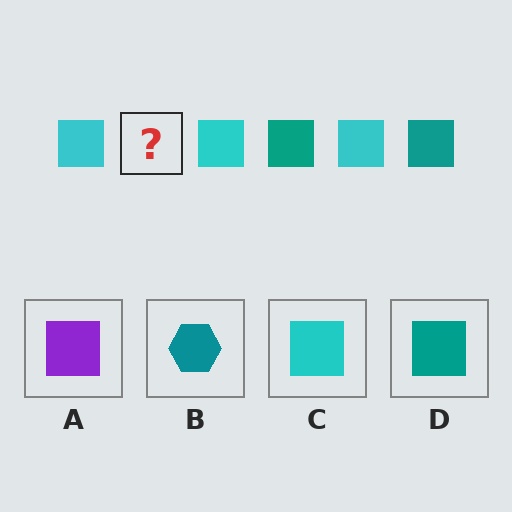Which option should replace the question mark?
Option D.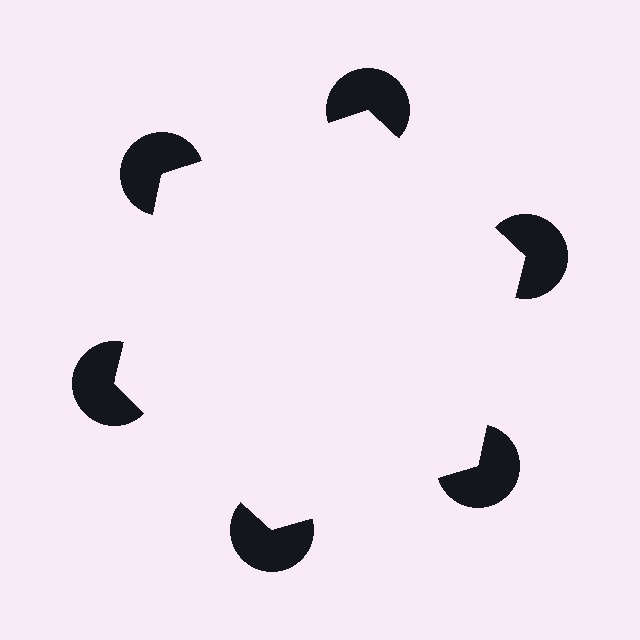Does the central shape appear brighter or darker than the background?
It typically appears slightly brighter than the background, even though no actual brightness change is drawn.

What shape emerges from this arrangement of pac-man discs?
An illusory hexagon — its edges are inferred from the aligned wedge cuts in the pac-man discs, not physically drawn.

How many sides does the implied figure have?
6 sides.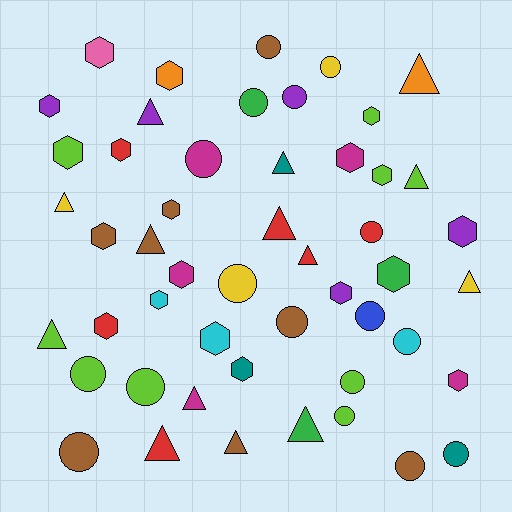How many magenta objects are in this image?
There are 5 magenta objects.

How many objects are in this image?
There are 50 objects.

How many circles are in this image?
There are 17 circles.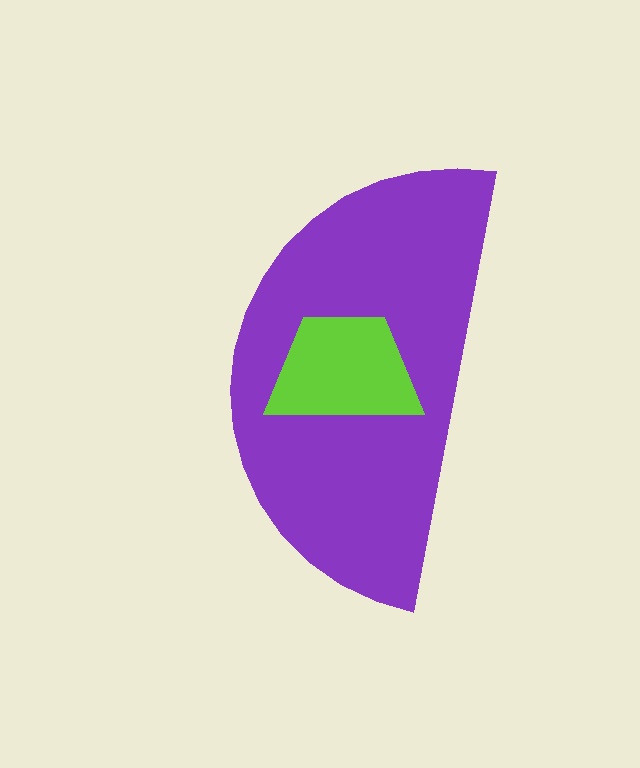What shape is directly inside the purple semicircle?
The lime trapezoid.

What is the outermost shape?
The purple semicircle.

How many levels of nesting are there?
2.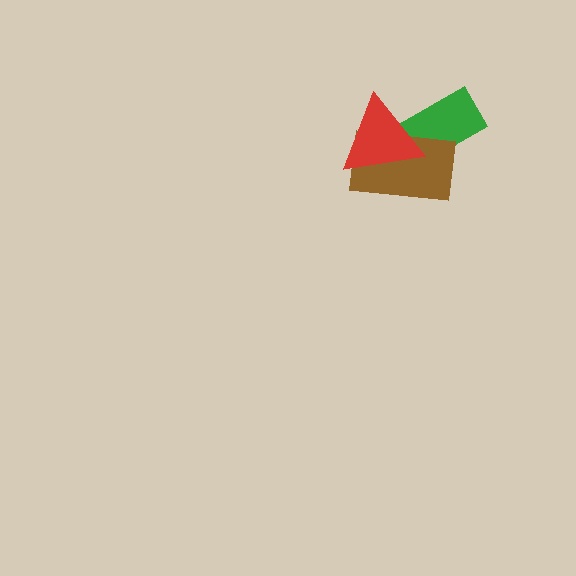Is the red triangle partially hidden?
No, no other shape covers it.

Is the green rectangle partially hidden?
Yes, it is partially covered by another shape.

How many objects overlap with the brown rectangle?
2 objects overlap with the brown rectangle.